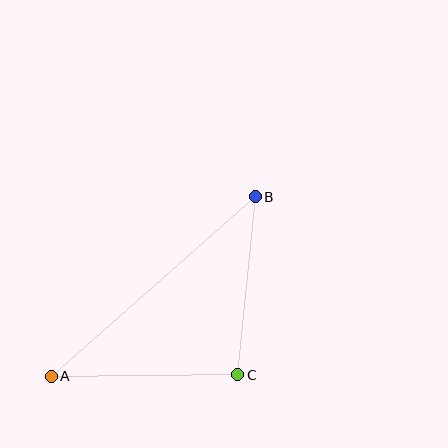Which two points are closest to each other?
Points B and C are closest to each other.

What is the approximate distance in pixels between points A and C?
The distance between A and C is approximately 187 pixels.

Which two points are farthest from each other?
Points A and B are farthest from each other.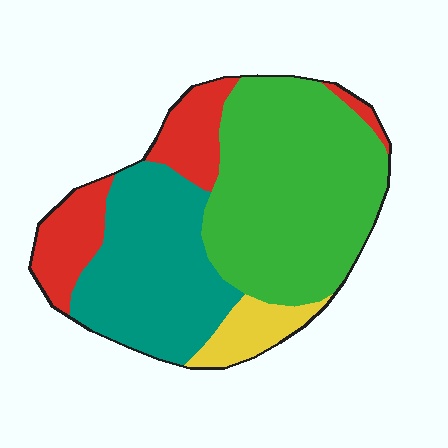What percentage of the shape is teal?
Teal takes up about one third (1/3) of the shape.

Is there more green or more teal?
Green.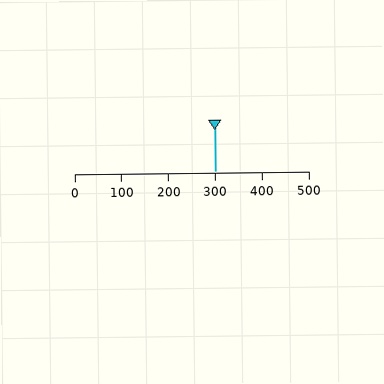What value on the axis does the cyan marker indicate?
The marker indicates approximately 300.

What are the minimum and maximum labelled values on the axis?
The axis runs from 0 to 500.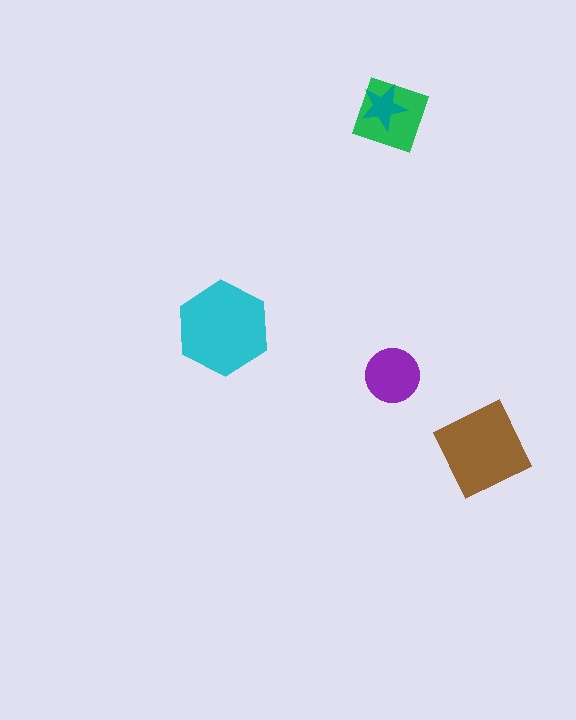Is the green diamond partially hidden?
Yes, it is partially covered by another shape.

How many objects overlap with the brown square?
0 objects overlap with the brown square.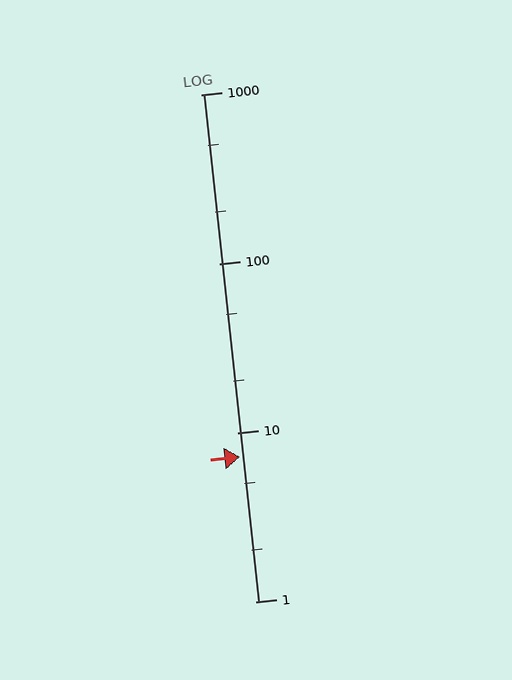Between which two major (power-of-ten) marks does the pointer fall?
The pointer is between 1 and 10.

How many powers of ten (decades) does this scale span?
The scale spans 3 decades, from 1 to 1000.